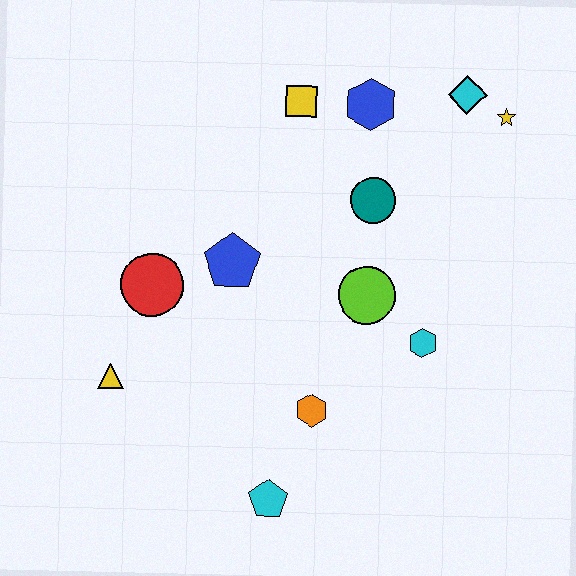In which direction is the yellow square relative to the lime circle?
The yellow square is above the lime circle.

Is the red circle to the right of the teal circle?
No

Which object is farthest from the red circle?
The yellow star is farthest from the red circle.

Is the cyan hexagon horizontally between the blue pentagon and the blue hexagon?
No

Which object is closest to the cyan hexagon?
The lime circle is closest to the cyan hexagon.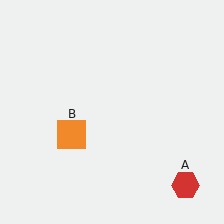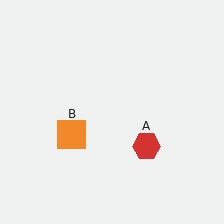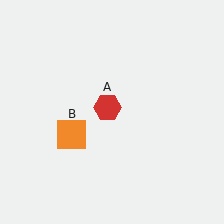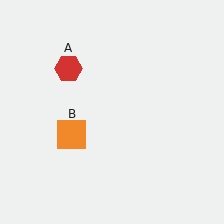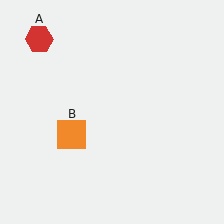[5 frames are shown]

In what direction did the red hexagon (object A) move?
The red hexagon (object A) moved up and to the left.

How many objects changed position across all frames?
1 object changed position: red hexagon (object A).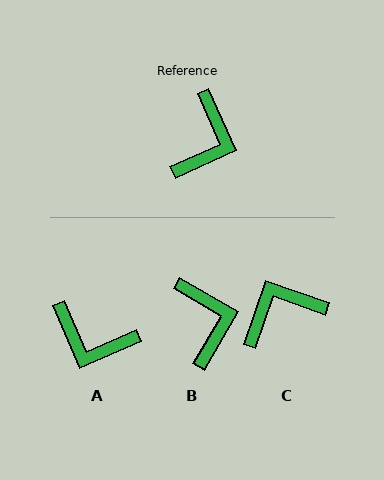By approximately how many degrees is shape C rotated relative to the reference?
Approximately 136 degrees counter-clockwise.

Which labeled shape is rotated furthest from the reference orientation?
C, about 136 degrees away.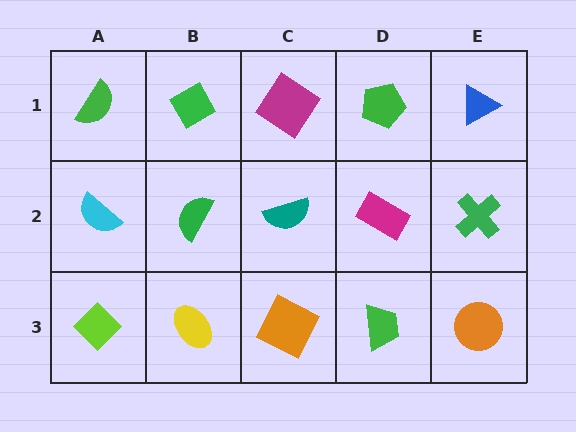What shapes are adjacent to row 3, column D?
A magenta rectangle (row 2, column D), an orange square (row 3, column C), an orange circle (row 3, column E).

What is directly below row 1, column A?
A cyan semicircle.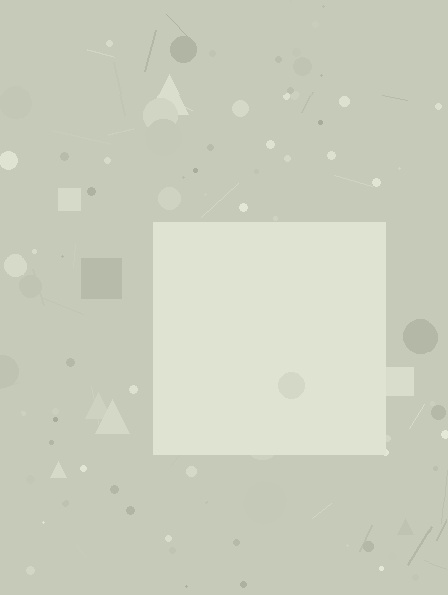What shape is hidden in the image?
A square is hidden in the image.